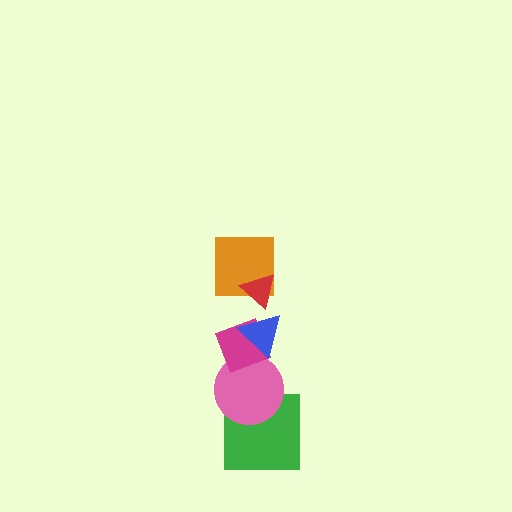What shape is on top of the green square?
The pink circle is on top of the green square.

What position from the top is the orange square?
The orange square is 2nd from the top.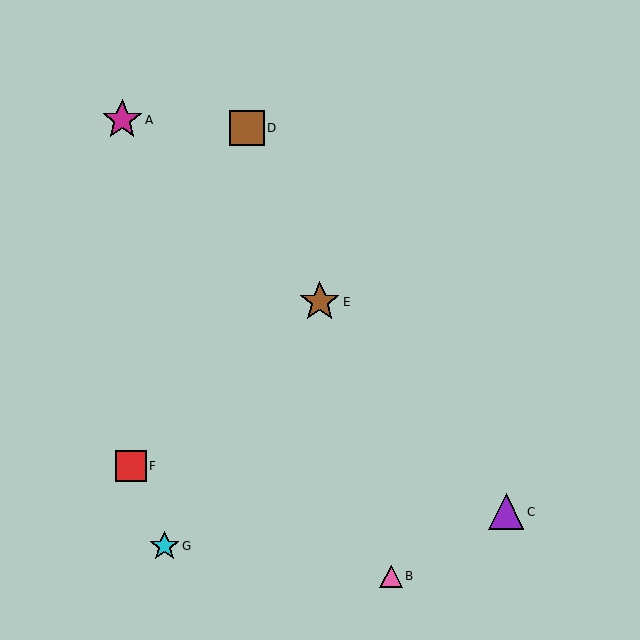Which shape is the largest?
The magenta star (labeled A) is the largest.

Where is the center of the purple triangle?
The center of the purple triangle is at (506, 512).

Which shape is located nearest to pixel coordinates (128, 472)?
The red square (labeled F) at (131, 466) is nearest to that location.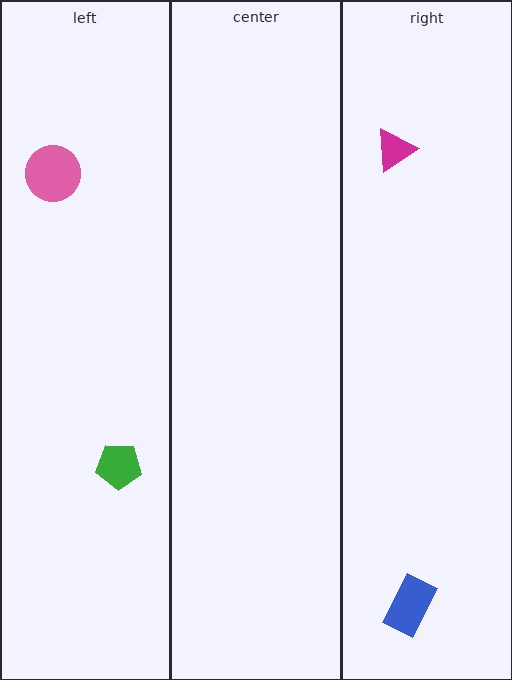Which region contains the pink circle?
The left region.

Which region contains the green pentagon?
The left region.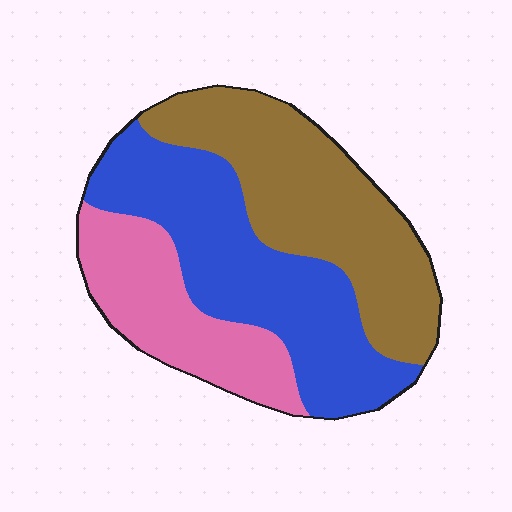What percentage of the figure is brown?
Brown covers 38% of the figure.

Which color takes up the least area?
Pink, at roughly 25%.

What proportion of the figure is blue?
Blue covers roughly 40% of the figure.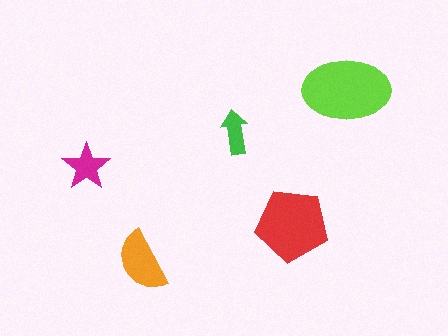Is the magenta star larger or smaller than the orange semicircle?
Smaller.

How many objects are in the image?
There are 5 objects in the image.